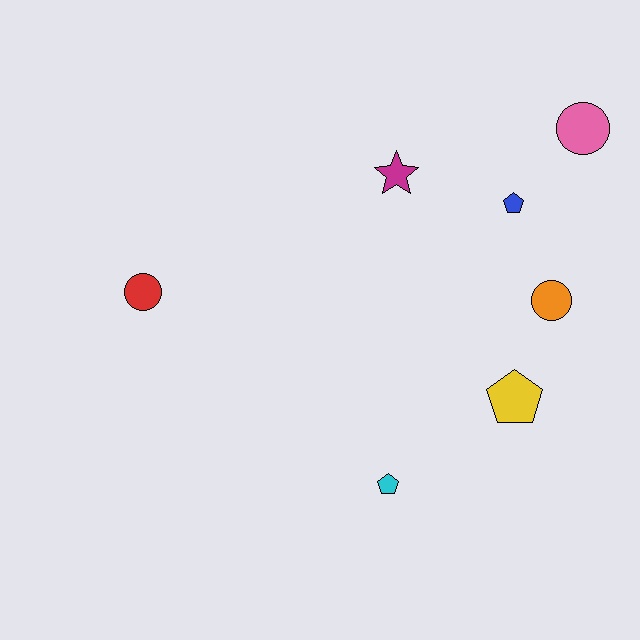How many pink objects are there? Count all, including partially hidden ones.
There is 1 pink object.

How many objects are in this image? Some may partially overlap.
There are 7 objects.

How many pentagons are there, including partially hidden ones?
There are 3 pentagons.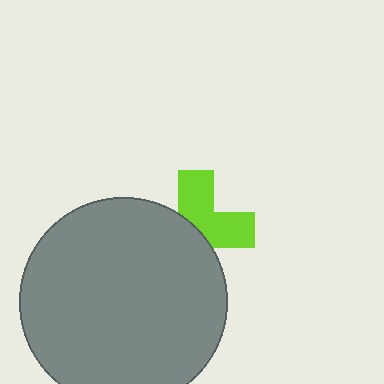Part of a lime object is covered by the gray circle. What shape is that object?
It is a cross.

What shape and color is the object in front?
The object in front is a gray circle.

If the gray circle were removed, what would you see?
You would see the complete lime cross.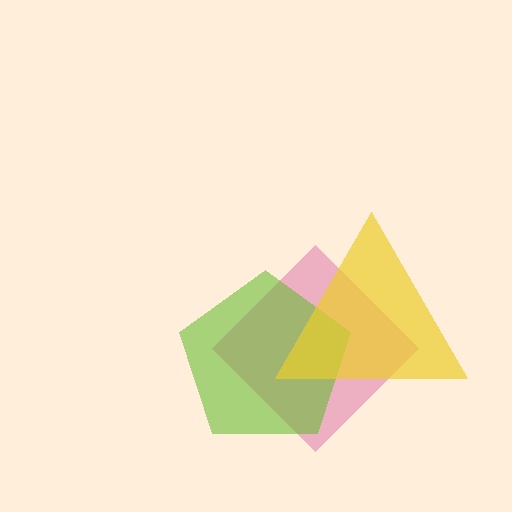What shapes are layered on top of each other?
The layered shapes are: a pink diamond, a lime pentagon, a yellow triangle.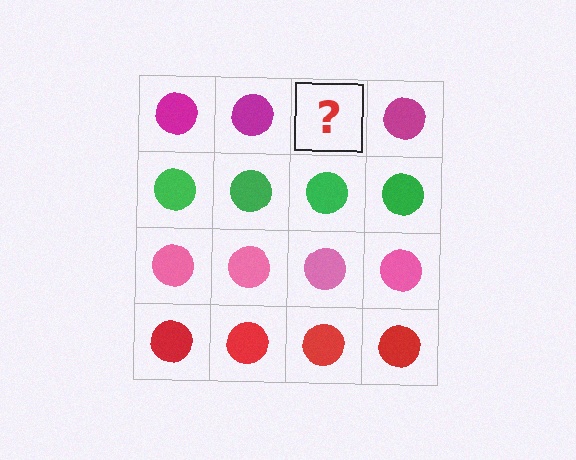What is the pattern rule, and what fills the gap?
The rule is that each row has a consistent color. The gap should be filled with a magenta circle.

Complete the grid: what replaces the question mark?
The question mark should be replaced with a magenta circle.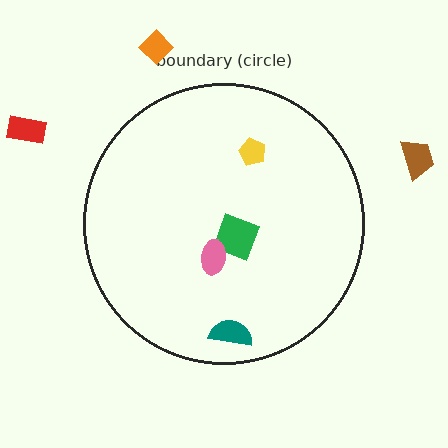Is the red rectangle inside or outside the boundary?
Outside.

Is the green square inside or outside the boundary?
Inside.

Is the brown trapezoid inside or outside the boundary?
Outside.